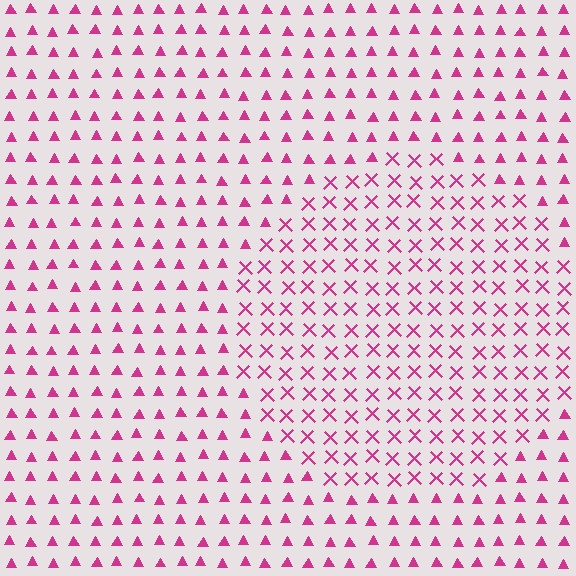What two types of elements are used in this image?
The image uses X marks inside the circle region and triangles outside it.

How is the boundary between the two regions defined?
The boundary is defined by a change in element shape: X marks inside vs. triangles outside. All elements share the same color and spacing.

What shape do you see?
I see a circle.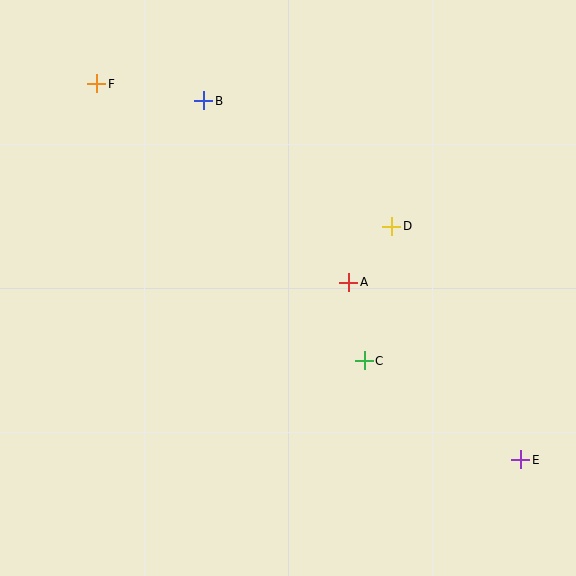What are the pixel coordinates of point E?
Point E is at (521, 460).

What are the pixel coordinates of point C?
Point C is at (364, 361).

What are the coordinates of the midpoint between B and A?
The midpoint between B and A is at (276, 192).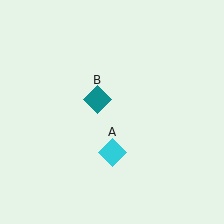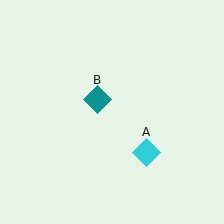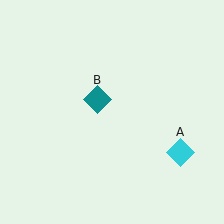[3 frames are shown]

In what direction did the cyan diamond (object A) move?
The cyan diamond (object A) moved right.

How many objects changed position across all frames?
1 object changed position: cyan diamond (object A).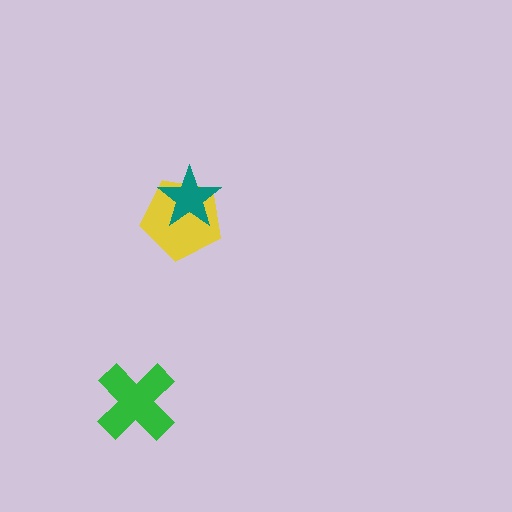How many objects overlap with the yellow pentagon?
1 object overlaps with the yellow pentagon.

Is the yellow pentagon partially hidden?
Yes, it is partially covered by another shape.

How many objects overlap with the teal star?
1 object overlaps with the teal star.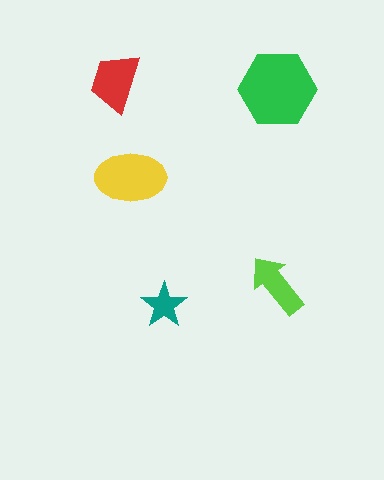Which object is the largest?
The green hexagon.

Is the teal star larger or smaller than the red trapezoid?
Smaller.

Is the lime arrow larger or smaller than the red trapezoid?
Smaller.